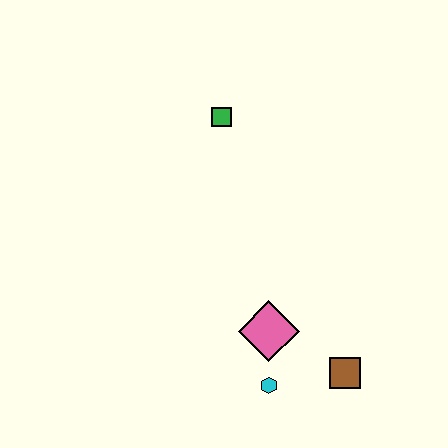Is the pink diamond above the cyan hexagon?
Yes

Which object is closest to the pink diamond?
The cyan hexagon is closest to the pink diamond.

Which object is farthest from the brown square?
The green square is farthest from the brown square.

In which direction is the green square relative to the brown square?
The green square is above the brown square.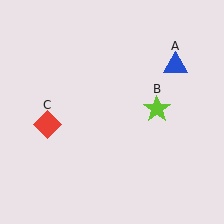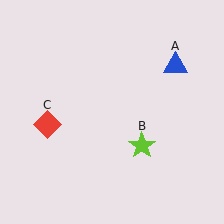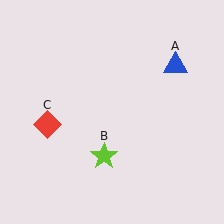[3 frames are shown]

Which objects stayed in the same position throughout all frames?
Blue triangle (object A) and red diamond (object C) remained stationary.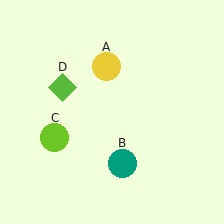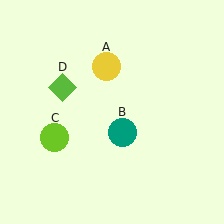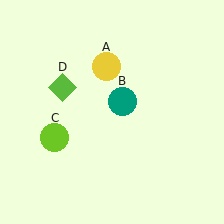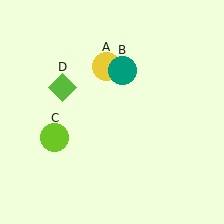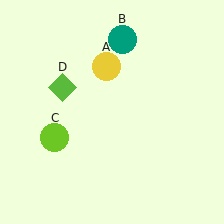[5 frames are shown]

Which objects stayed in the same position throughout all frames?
Yellow circle (object A) and lime circle (object C) and lime diamond (object D) remained stationary.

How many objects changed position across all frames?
1 object changed position: teal circle (object B).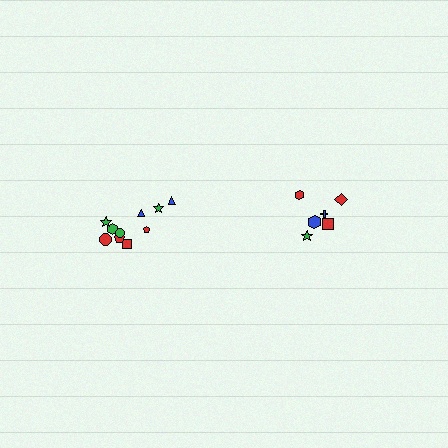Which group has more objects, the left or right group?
The left group.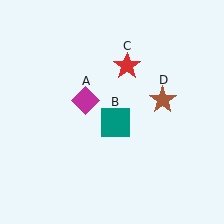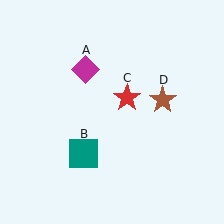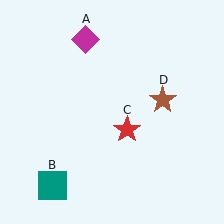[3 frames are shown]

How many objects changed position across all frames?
3 objects changed position: magenta diamond (object A), teal square (object B), red star (object C).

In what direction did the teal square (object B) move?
The teal square (object B) moved down and to the left.